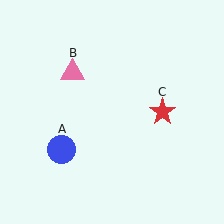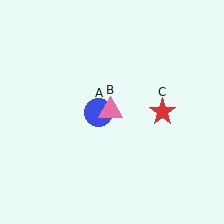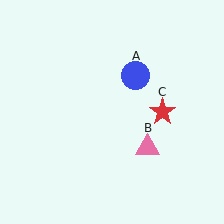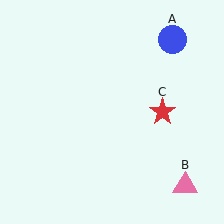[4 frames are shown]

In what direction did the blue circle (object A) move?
The blue circle (object A) moved up and to the right.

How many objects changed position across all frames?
2 objects changed position: blue circle (object A), pink triangle (object B).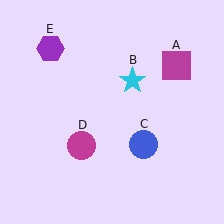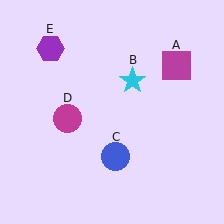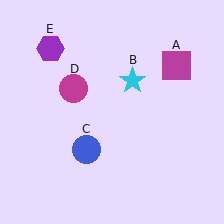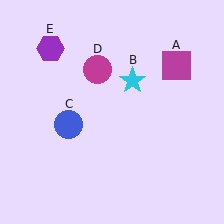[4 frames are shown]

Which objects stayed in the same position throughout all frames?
Magenta square (object A) and cyan star (object B) and purple hexagon (object E) remained stationary.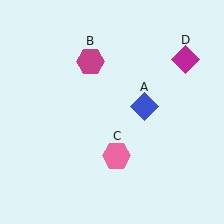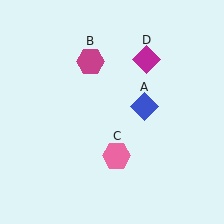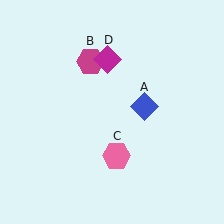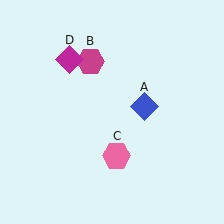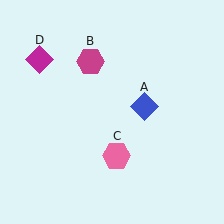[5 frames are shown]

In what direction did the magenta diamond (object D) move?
The magenta diamond (object D) moved left.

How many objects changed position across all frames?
1 object changed position: magenta diamond (object D).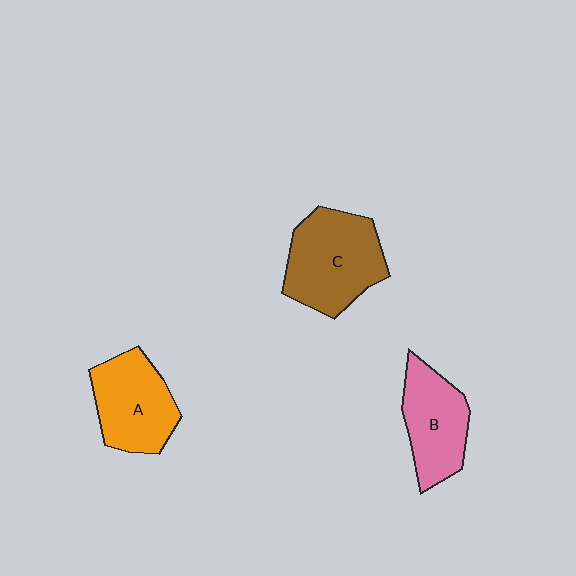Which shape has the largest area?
Shape C (brown).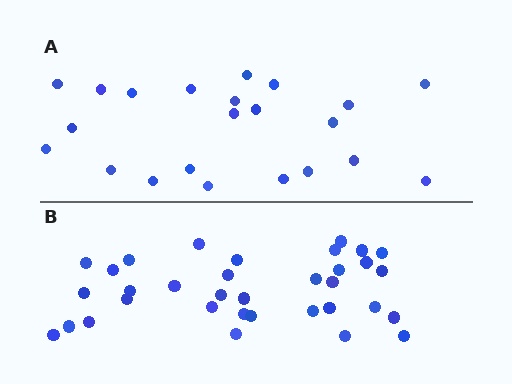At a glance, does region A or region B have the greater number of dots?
Region B (the bottom region) has more dots.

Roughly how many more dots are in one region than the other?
Region B has roughly 12 or so more dots than region A.